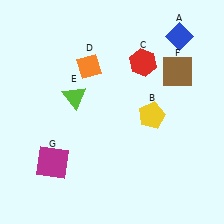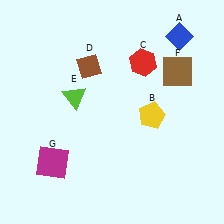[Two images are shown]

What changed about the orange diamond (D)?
In Image 1, D is orange. In Image 2, it changed to brown.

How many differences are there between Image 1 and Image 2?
There is 1 difference between the two images.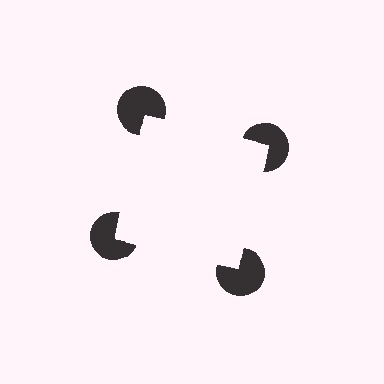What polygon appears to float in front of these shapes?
An illusory square — its edges are inferred from the aligned wedge cuts in the pac-man discs, not physically drawn.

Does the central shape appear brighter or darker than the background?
It typically appears slightly brighter than the background, even though no actual brightness change is drawn.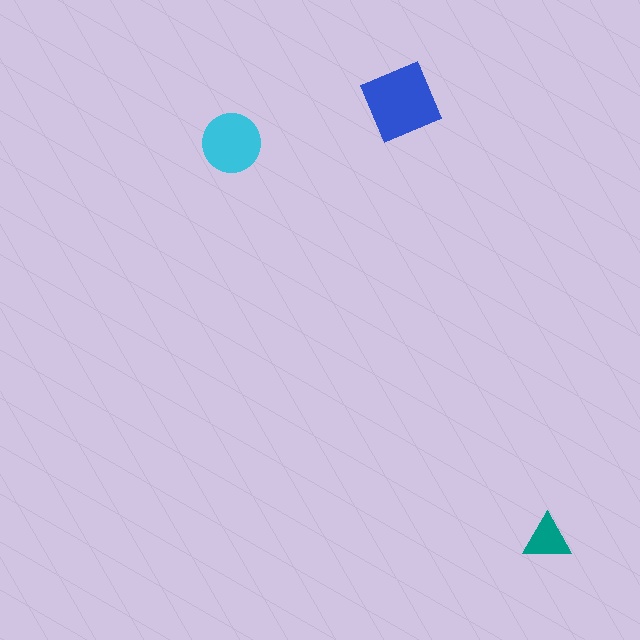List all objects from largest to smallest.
The blue diamond, the cyan circle, the teal triangle.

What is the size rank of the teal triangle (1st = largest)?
3rd.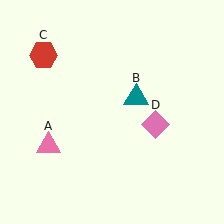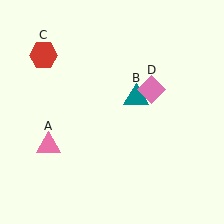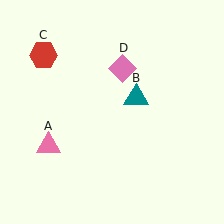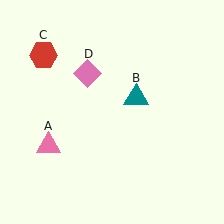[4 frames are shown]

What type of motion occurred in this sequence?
The pink diamond (object D) rotated counterclockwise around the center of the scene.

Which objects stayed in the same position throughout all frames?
Pink triangle (object A) and teal triangle (object B) and red hexagon (object C) remained stationary.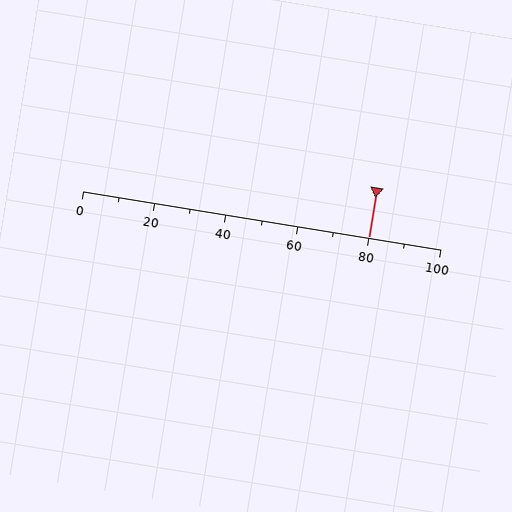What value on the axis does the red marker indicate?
The marker indicates approximately 80.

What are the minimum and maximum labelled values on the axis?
The axis runs from 0 to 100.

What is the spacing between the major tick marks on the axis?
The major ticks are spaced 20 apart.